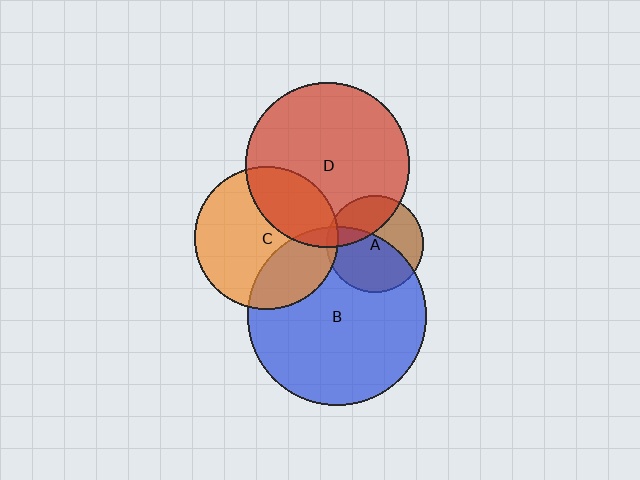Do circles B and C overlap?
Yes.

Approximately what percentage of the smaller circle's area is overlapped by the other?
Approximately 30%.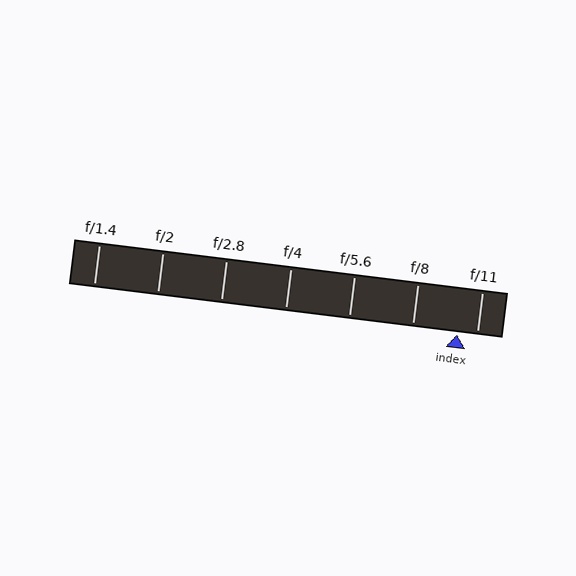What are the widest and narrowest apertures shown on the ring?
The widest aperture shown is f/1.4 and the narrowest is f/11.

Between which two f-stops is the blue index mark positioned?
The index mark is between f/8 and f/11.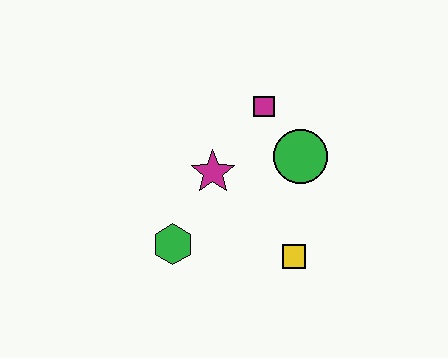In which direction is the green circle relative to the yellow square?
The green circle is above the yellow square.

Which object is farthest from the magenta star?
The yellow square is farthest from the magenta star.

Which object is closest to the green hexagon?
The magenta star is closest to the green hexagon.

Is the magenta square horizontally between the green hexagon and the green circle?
Yes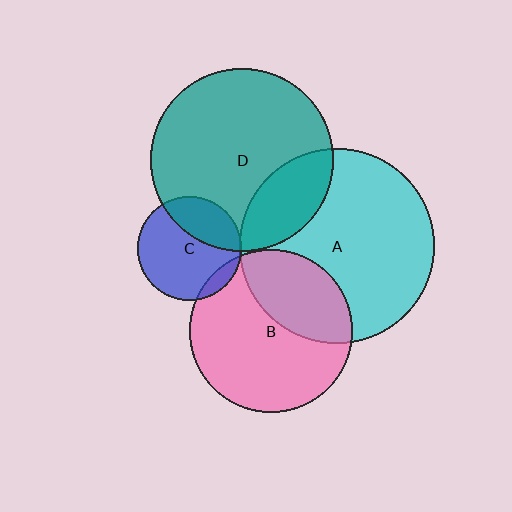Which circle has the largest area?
Circle A (cyan).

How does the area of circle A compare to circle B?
Approximately 1.4 times.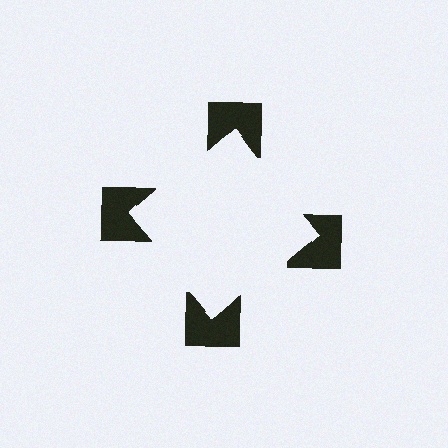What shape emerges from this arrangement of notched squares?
An illusory square — its edges are inferred from the aligned wedge cuts in the notched squares, not physically drawn.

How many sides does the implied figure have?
4 sides.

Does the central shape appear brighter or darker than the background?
It typically appears slightly brighter than the background, even though no actual brightness change is drawn.